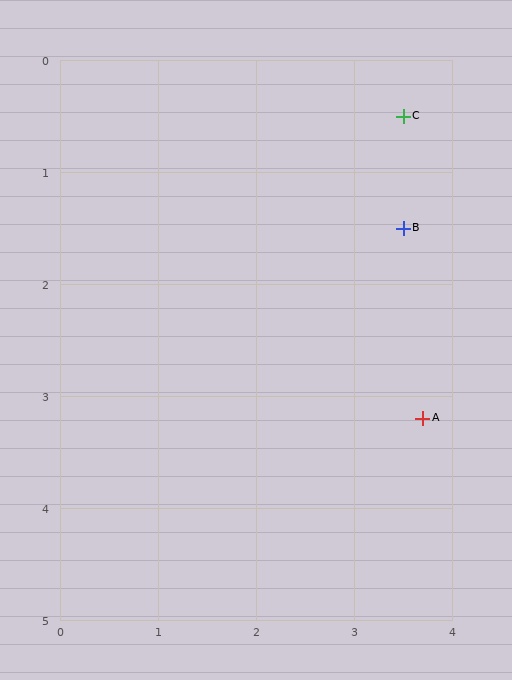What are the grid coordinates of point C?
Point C is at approximately (3.5, 0.5).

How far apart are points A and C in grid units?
Points A and C are about 2.7 grid units apart.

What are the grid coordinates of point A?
Point A is at approximately (3.7, 3.2).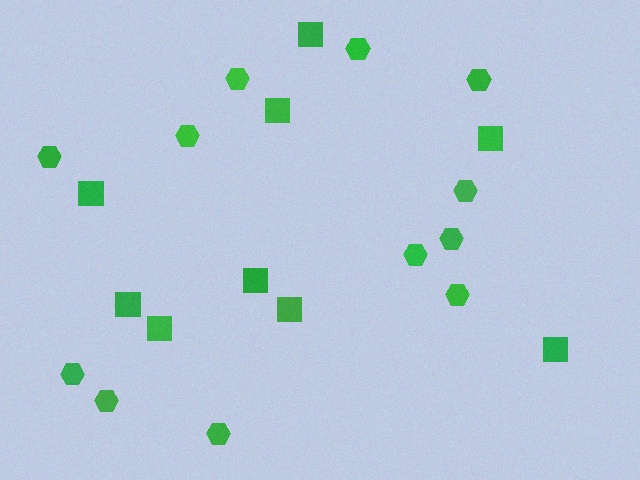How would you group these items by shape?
There are 2 groups: one group of hexagons (12) and one group of squares (9).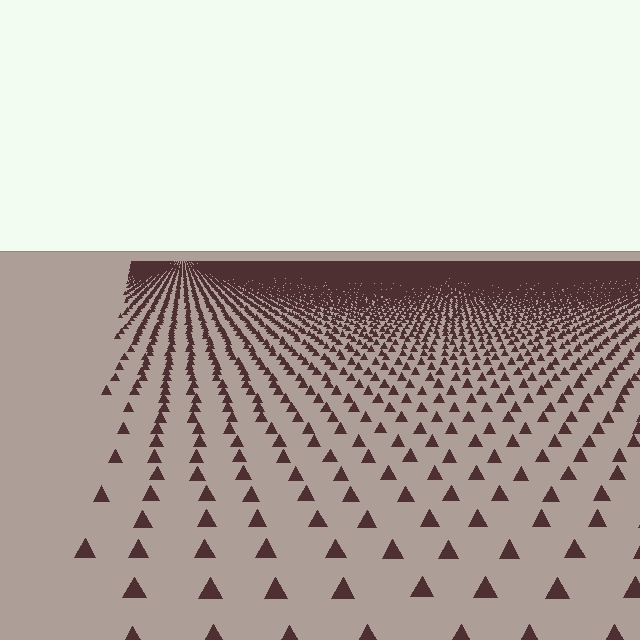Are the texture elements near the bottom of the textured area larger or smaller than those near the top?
Larger. Near the bottom, elements are closer to the viewer and appear at a bigger on-screen size.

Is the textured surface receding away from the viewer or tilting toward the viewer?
The surface is receding away from the viewer. Texture elements get smaller and denser toward the top.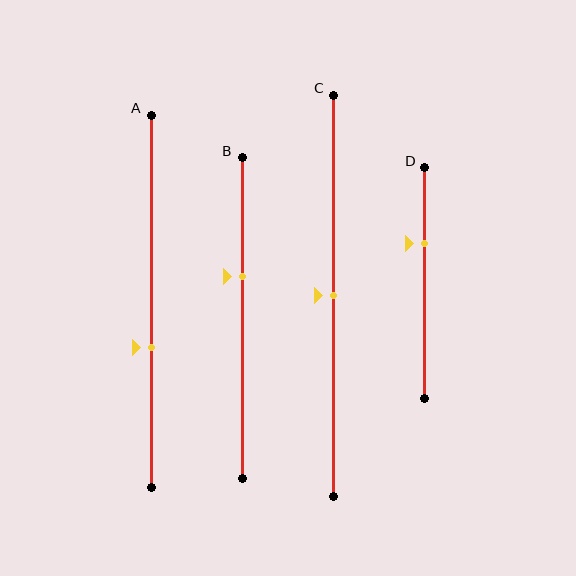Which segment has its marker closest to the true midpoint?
Segment C has its marker closest to the true midpoint.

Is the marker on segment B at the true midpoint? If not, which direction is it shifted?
No, the marker on segment B is shifted upward by about 13% of the segment length.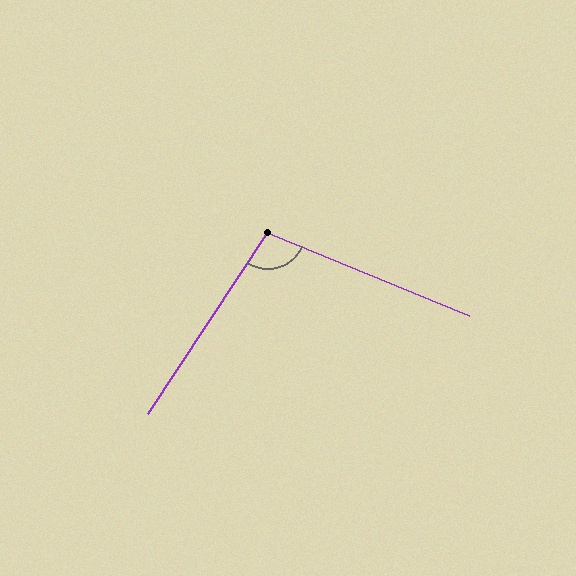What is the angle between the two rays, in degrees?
Approximately 101 degrees.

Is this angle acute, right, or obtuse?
It is obtuse.